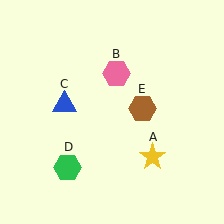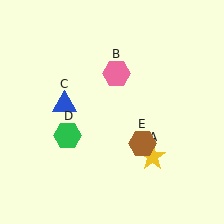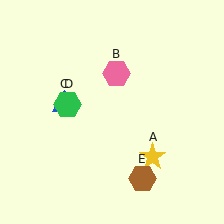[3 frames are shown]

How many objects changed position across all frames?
2 objects changed position: green hexagon (object D), brown hexagon (object E).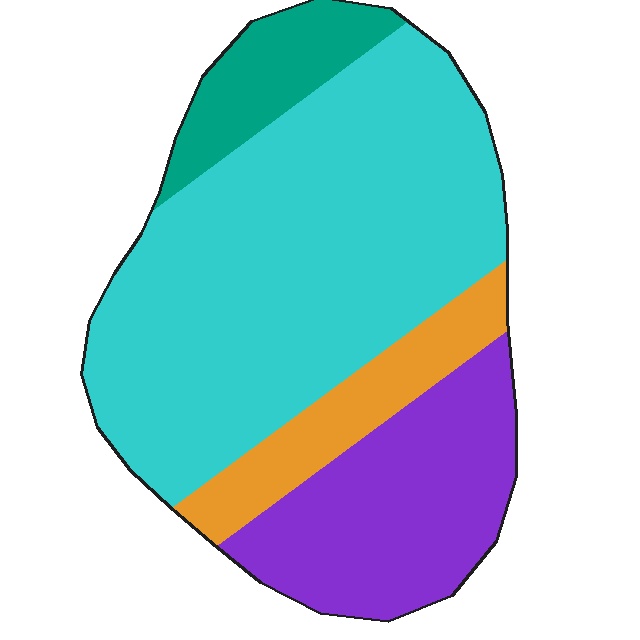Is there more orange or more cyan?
Cyan.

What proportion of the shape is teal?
Teal covers around 10% of the shape.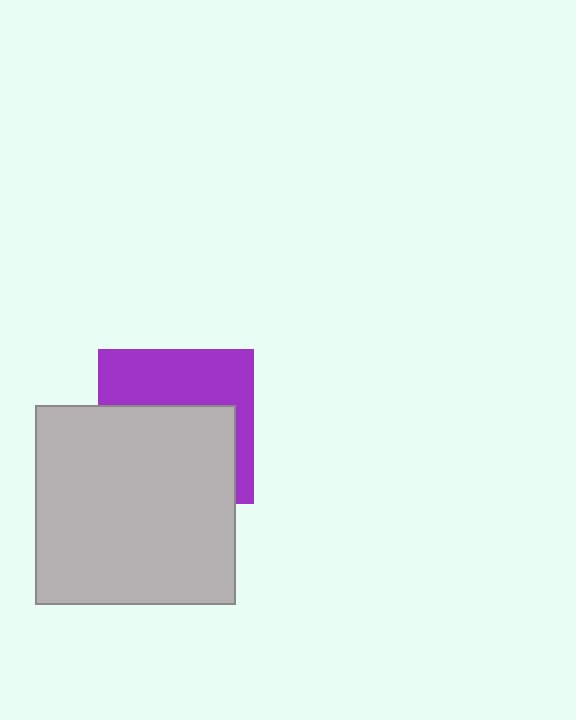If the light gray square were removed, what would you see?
You would see the complete purple square.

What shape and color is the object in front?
The object in front is a light gray square.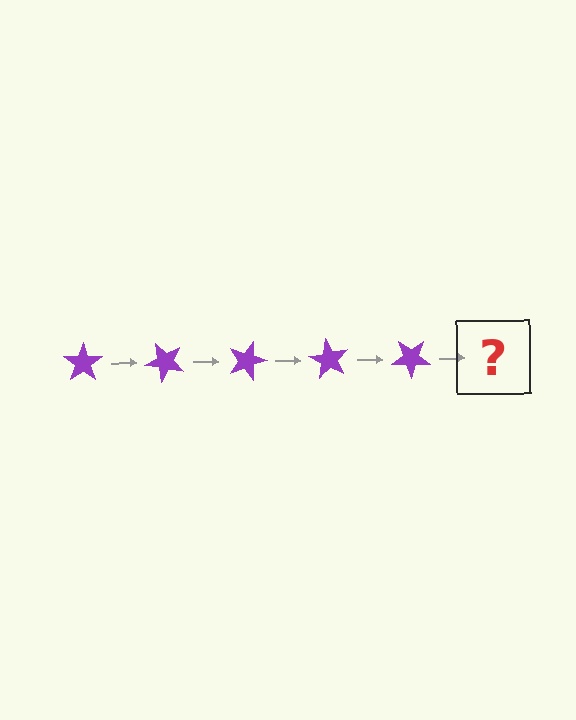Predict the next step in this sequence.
The next step is a purple star rotated 225 degrees.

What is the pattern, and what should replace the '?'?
The pattern is that the star rotates 45 degrees each step. The '?' should be a purple star rotated 225 degrees.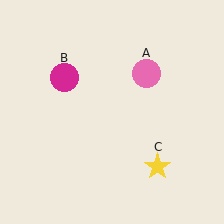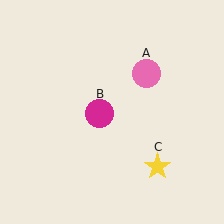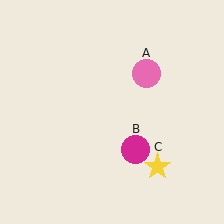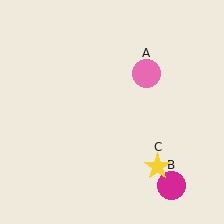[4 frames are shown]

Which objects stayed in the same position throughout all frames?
Pink circle (object A) and yellow star (object C) remained stationary.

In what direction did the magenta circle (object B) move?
The magenta circle (object B) moved down and to the right.